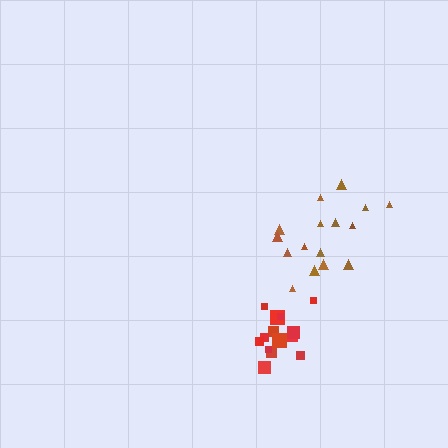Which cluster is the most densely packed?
Red.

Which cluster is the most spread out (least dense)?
Brown.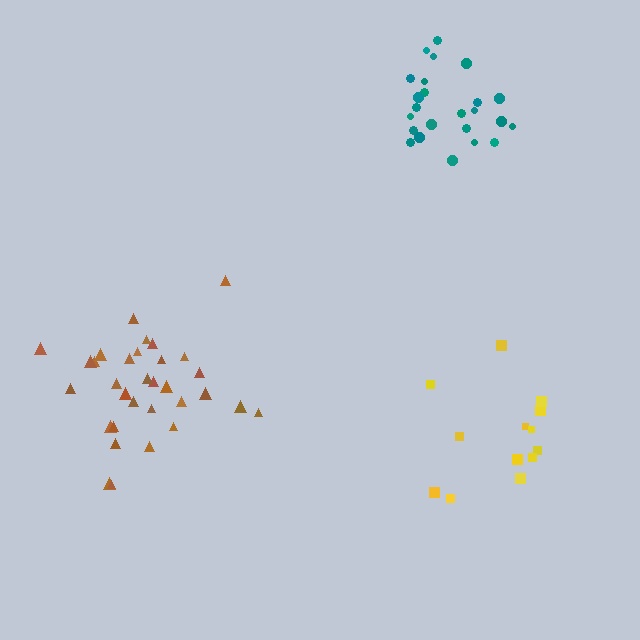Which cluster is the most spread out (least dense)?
Yellow.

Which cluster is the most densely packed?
Teal.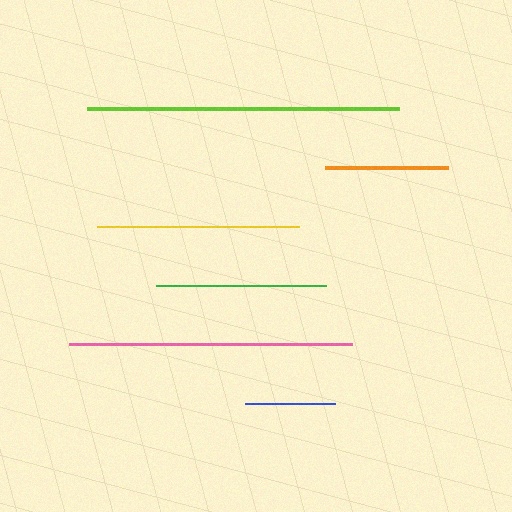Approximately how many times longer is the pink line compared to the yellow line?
The pink line is approximately 1.4 times the length of the yellow line.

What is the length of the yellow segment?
The yellow segment is approximately 202 pixels long.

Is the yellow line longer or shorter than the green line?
The yellow line is longer than the green line.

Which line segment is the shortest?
The blue line is the shortest at approximately 90 pixels.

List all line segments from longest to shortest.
From longest to shortest: lime, pink, yellow, green, orange, blue.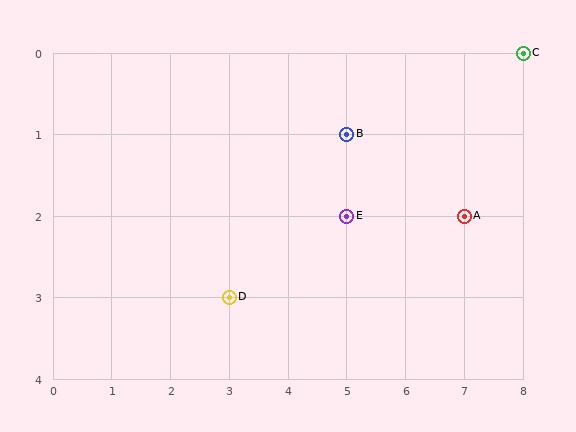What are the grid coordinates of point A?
Point A is at grid coordinates (7, 2).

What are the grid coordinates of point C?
Point C is at grid coordinates (8, 0).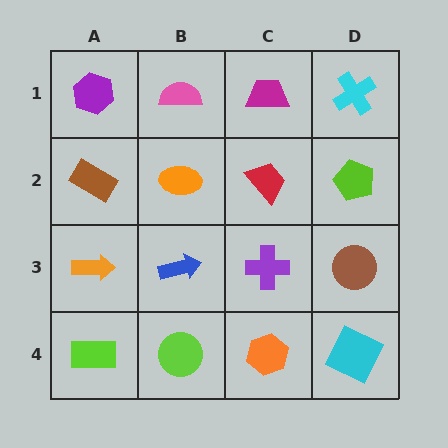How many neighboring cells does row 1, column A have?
2.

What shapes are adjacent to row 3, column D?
A lime pentagon (row 2, column D), a cyan square (row 4, column D), a purple cross (row 3, column C).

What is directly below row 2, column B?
A blue arrow.